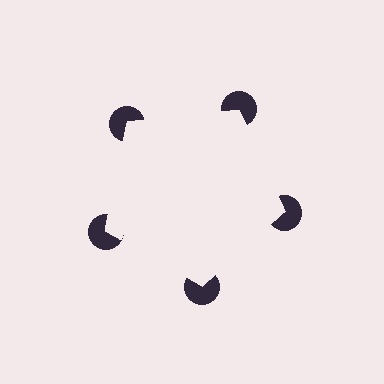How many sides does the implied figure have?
5 sides.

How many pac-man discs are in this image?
There are 5 — one at each vertex of the illusory pentagon.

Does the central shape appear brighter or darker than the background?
It typically appears slightly brighter than the background, even though no actual brightness change is drawn.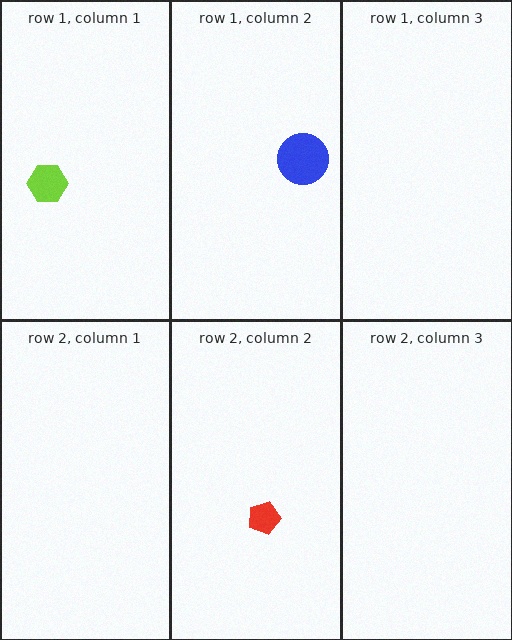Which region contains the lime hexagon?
The row 1, column 1 region.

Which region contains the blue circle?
The row 1, column 2 region.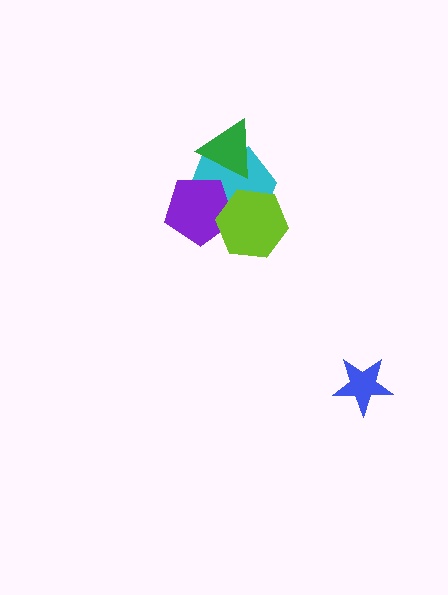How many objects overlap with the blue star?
0 objects overlap with the blue star.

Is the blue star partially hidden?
No, no other shape covers it.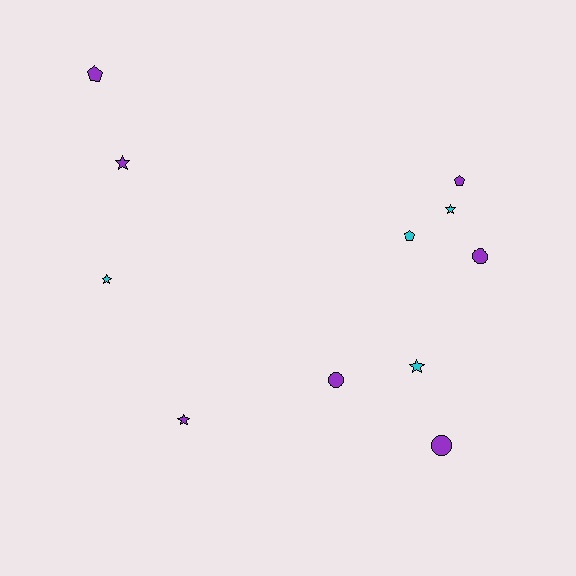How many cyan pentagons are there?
There is 1 cyan pentagon.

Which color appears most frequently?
Purple, with 7 objects.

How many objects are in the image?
There are 11 objects.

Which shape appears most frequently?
Star, with 5 objects.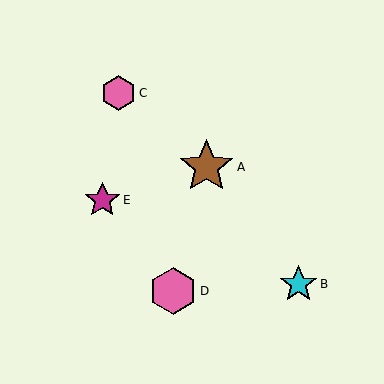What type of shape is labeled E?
Shape E is a magenta star.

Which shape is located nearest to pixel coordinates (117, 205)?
The magenta star (labeled E) at (102, 200) is nearest to that location.